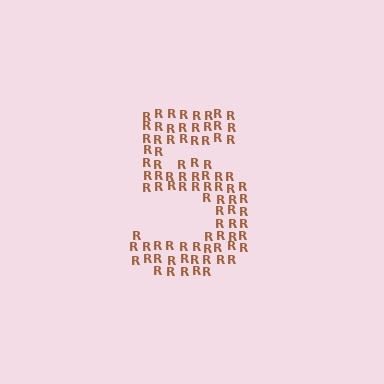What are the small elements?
The small elements are letter R's.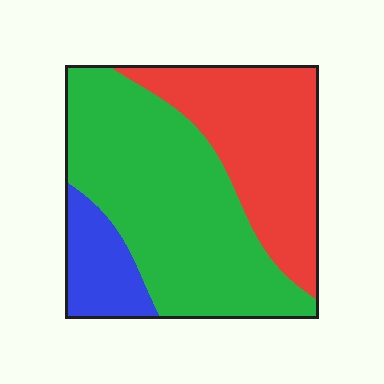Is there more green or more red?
Green.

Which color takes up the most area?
Green, at roughly 55%.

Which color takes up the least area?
Blue, at roughly 15%.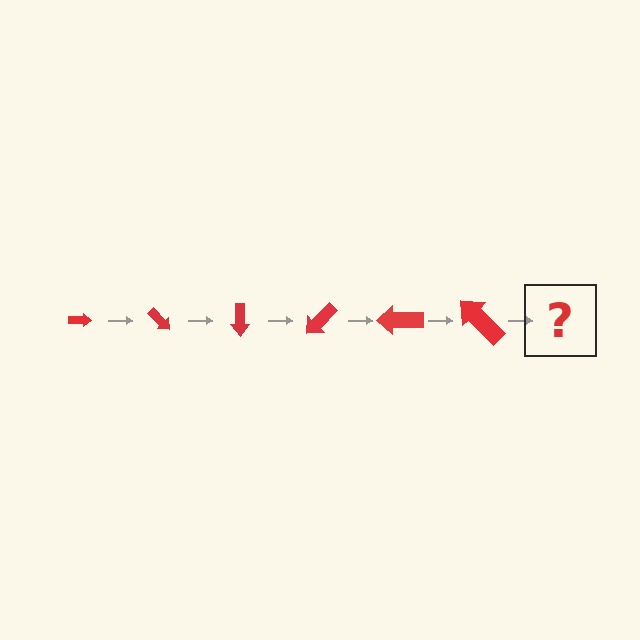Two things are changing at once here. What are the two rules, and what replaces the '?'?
The two rules are that the arrow grows larger each step and it rotates 45 degrees each step. The '?' should be an arrow, larger than the previous one and rotated 270 degrees from the start.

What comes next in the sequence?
The next element should be an arrow, larger than the previous one and rotated 270 degrees from the start.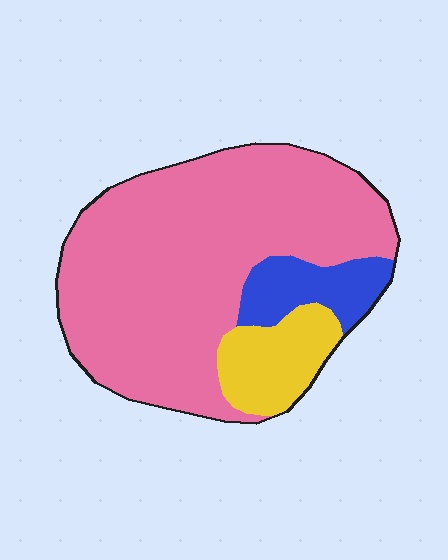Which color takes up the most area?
Pink, at roughly 75%.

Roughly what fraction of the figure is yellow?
Yellow covers about 15% of the figure.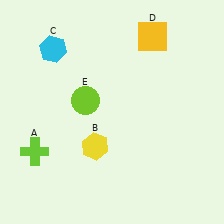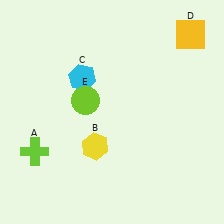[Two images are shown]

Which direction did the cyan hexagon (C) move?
The cyan hexagon (C) moved right.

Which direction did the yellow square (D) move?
The yellow square (D) moved right.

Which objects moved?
The objects that moved are: the cyan hexagon (C), the yellow square (D).